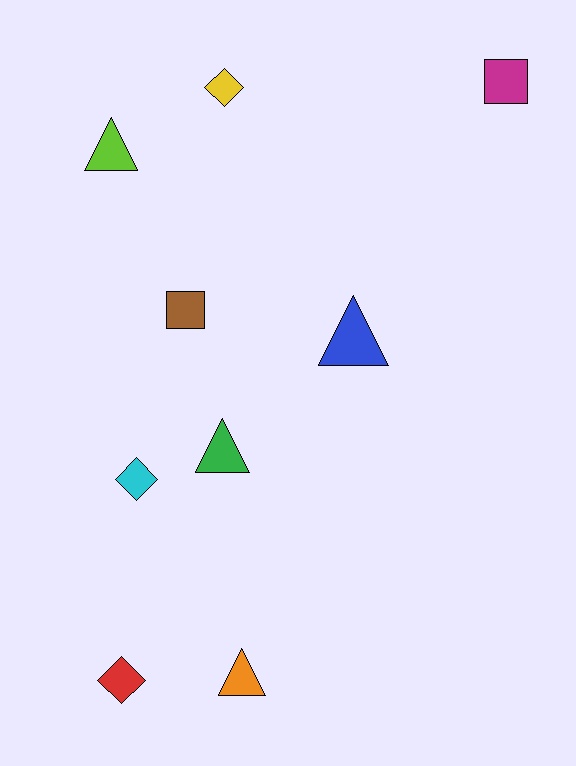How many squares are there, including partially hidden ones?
There are 2 squares.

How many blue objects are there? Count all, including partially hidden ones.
There is 1 blue object.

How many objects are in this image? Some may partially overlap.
There are 9 objects.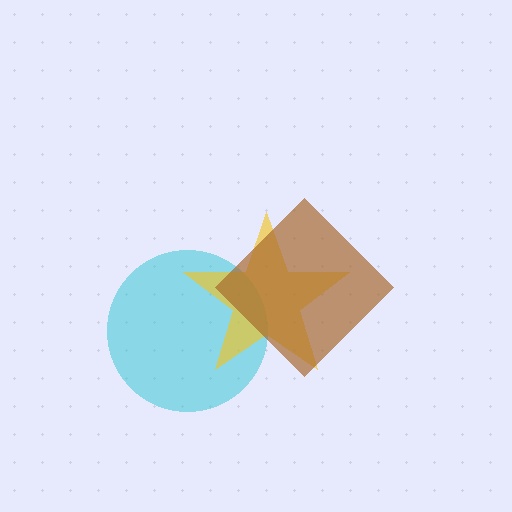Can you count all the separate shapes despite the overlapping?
Yes, there are 3 separate shapes.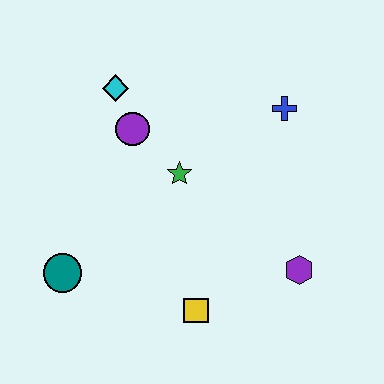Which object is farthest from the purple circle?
The purple hexagon is farthest from the purple circle.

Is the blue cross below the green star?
No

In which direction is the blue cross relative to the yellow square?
The blue cross is above the yellow square.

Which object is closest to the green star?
The purple circle is closest to the green star.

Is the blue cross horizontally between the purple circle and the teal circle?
No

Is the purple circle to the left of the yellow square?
Yes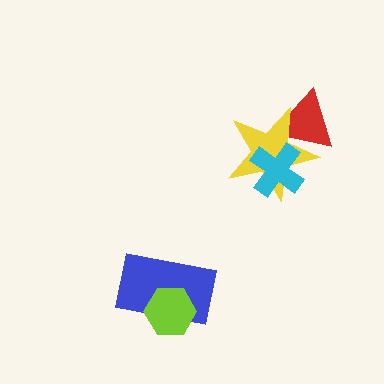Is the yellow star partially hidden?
Yes, it is partially covered by another shape.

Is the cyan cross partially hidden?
No, no other shape covers it.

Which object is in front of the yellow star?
The cyan cross is in front of the yellow star.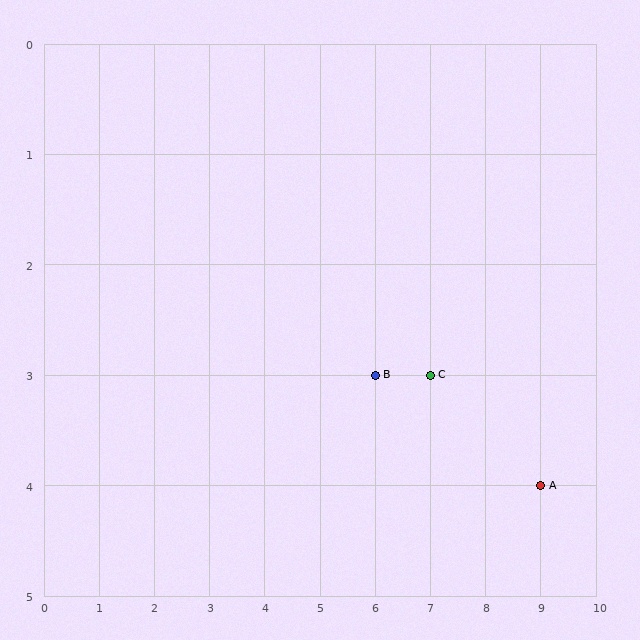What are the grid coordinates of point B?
Point B is at grid coordinates (6, 3).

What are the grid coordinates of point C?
Point C is at grid coordinates (7, 3).